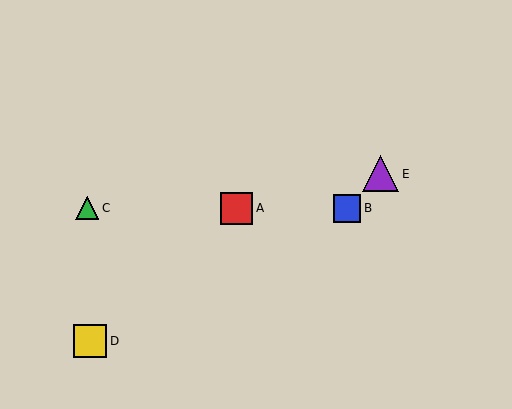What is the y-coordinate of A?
Object A is at y≈208.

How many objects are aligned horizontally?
3 objects (A, B, C) are aligned horizontally.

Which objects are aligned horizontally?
Objects A, B, C are aligned horizontally.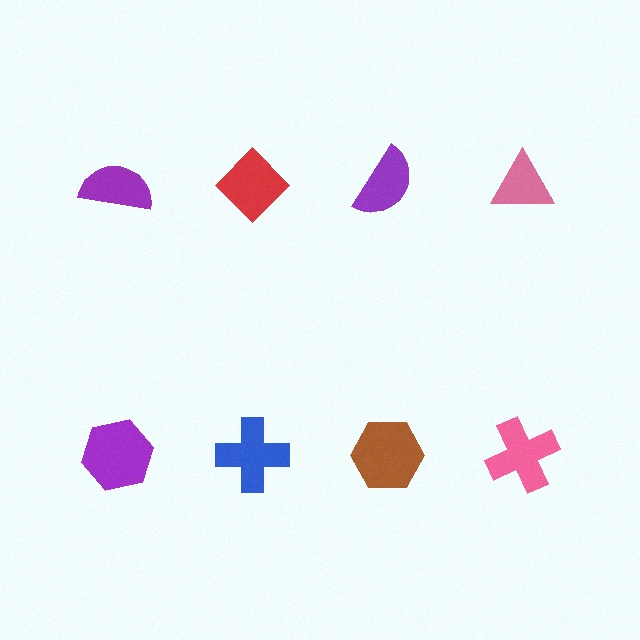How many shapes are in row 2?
4 shapes.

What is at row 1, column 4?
A pink triangle.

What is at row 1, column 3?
A purple semicircle.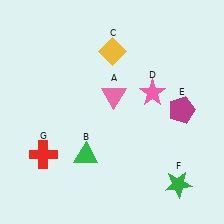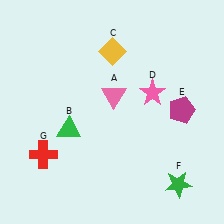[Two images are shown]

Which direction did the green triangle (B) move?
The green triangle (B) moved up.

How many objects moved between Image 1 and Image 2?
1 object moved between the two images.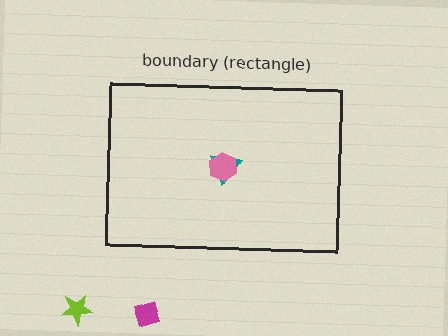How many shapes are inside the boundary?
2 inside, 2 outside.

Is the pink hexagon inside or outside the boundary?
Inside.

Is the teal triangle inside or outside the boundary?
Inside.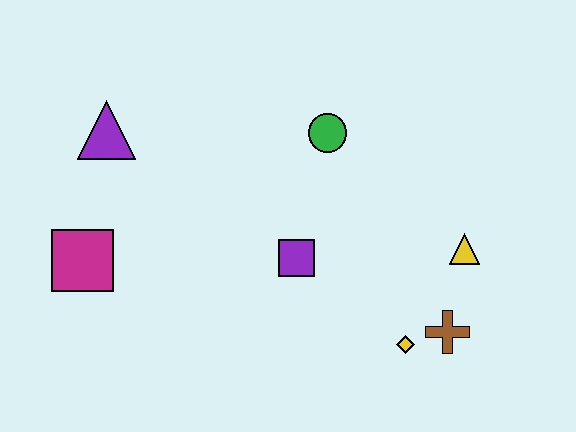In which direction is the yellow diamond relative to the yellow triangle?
The yellow diamond is below the yellow triangle.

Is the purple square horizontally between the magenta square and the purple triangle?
No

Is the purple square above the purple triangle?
No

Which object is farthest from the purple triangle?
The brown cross is farthest from the purple triangle.